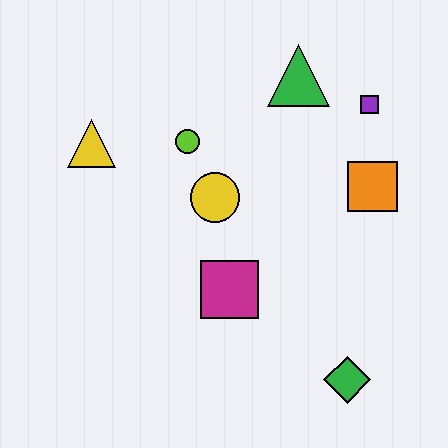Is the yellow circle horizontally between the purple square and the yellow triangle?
Yes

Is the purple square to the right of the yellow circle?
Yes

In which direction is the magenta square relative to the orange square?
The magenta square is to the left of the orange square.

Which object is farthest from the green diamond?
The yellow triangle is farthest from the green diamond.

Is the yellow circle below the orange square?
Yes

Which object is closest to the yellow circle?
The lime circle is closest to the yellow circle.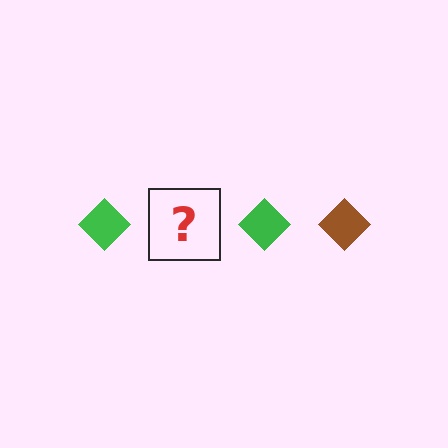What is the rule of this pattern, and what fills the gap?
The rule is that the pattern cycles through green, brown diamonds. The gap should be filled with a brown diamond.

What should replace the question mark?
The question mark should be replaced with a brown diamond.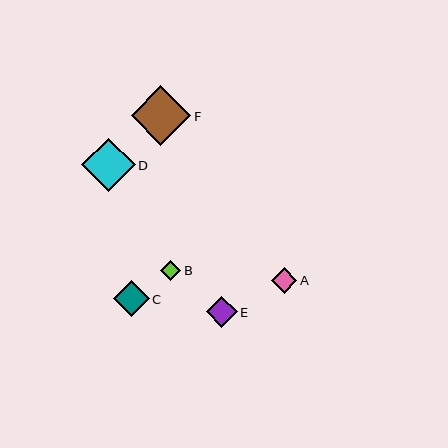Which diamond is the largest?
Diamond F is the largest with a size of approximately 60 pixels.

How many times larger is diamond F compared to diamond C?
Diamond F is approximately 1.6 times the size of diamond C.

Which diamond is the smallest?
Diamond B is the smallest with a size of approximately 20 pixels.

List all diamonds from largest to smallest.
From largest to smallest: F, D, C, E, A, B.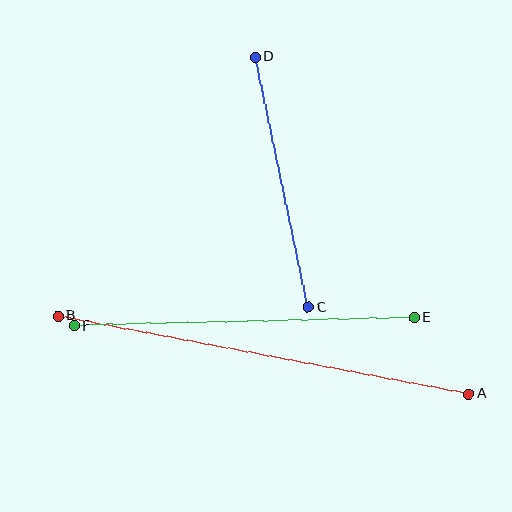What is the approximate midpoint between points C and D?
The midpoint is at approximately (282, 182) pixels.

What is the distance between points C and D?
The distance is approximately 256 pixels.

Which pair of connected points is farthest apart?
Points A and B are farthest apart.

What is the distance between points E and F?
The distance is approximately 340 pixels.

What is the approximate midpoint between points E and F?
The midpoint is at approximately (244, 322) pixels.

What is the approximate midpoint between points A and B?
The midpoint is at approximately (263, 355) pixels.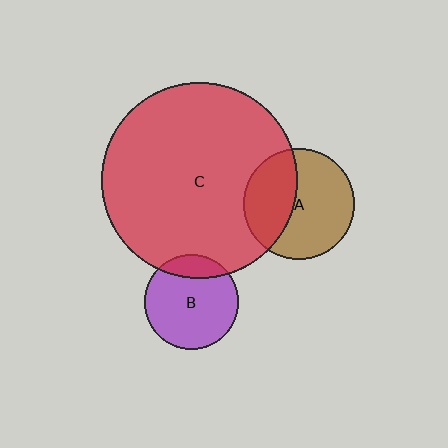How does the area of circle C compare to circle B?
Approximately 4.3 times.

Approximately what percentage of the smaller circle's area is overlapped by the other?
Approximately 40%.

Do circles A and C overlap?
Yes.